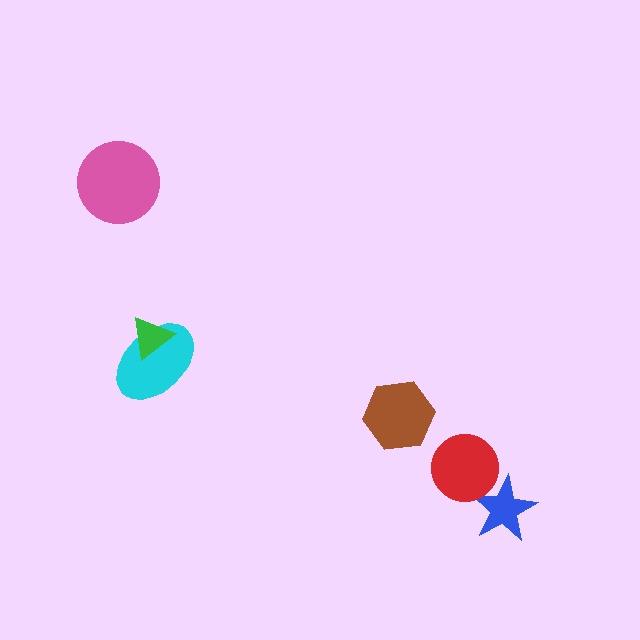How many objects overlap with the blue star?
1 object overlaps with the blue star.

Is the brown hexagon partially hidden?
No, no other shape covers it.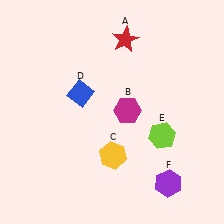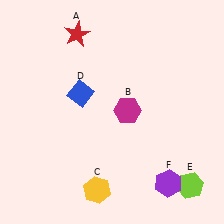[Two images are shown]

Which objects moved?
The objects that moved are: the red star (A), the yellow hexagon (C), the lime hexagon (E).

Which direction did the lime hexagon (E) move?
The lime hexagon (E) moved down.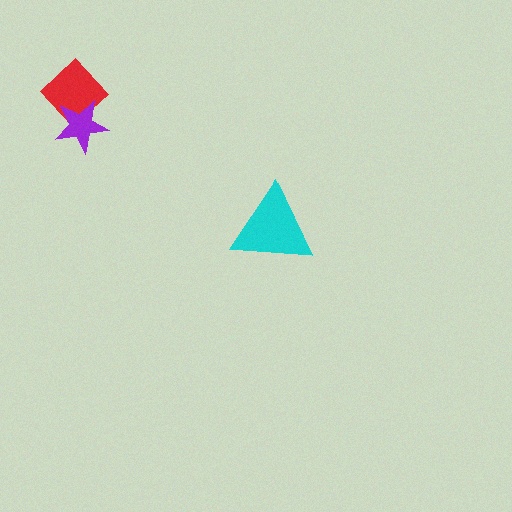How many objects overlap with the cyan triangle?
0 objects overlap with the cyan triangle.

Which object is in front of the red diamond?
The purple star is in front of the red diamond.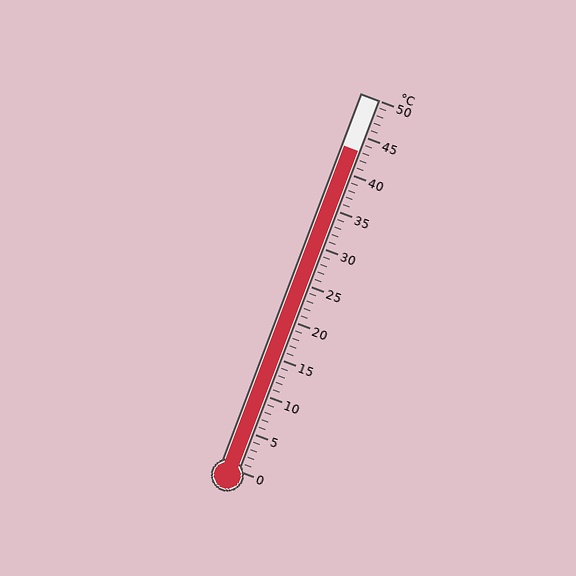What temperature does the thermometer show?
The thermometer shows approximately 43°C.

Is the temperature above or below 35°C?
The temperature is above 35°C.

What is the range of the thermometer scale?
The thermometer scale ranges from 0°C to 50°C.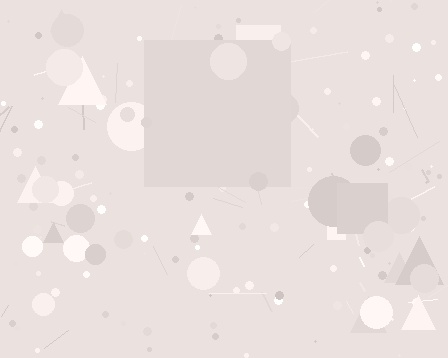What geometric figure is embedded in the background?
A square is embedded in the background.